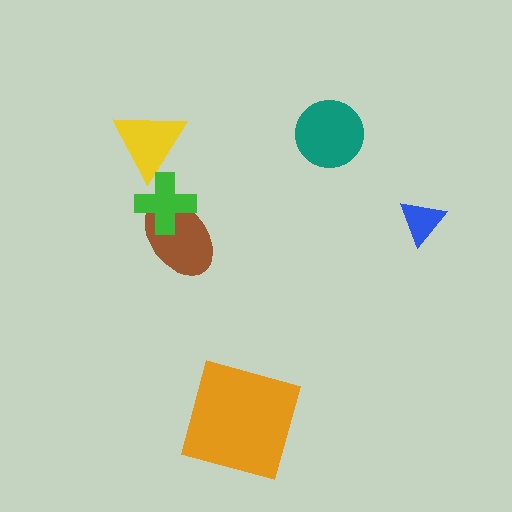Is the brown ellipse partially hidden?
Yes, it is partially covered by another shape.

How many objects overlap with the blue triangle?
0 objects overlap with the blue triangle.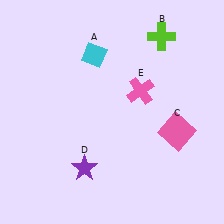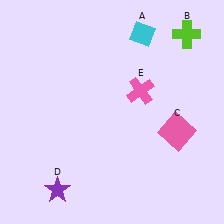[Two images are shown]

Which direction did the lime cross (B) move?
The lime cross (B) moved right.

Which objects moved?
The objects that moved are: the cyan diamond (A), the lime cross (B), the purple star (D).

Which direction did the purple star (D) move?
The purple star (D) moved left.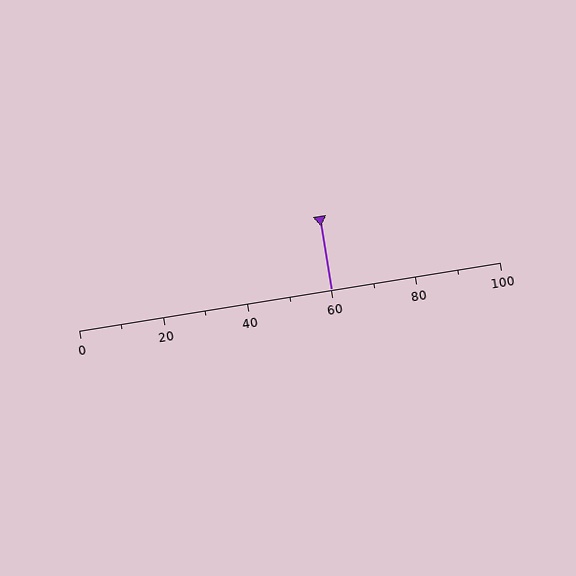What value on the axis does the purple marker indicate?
The marker indicates approximately 60.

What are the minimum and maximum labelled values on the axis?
The axis runs from 0 to 100.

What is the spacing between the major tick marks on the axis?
The major ticks are spaced 20 apart.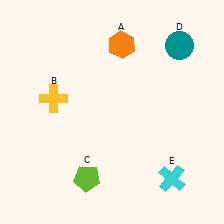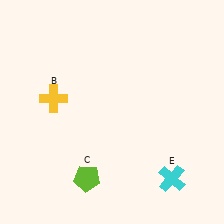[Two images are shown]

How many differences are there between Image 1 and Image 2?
There are 2 differences between the two images.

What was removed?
The teal circle (D), the orange hexagon (A) were removed in Image 2.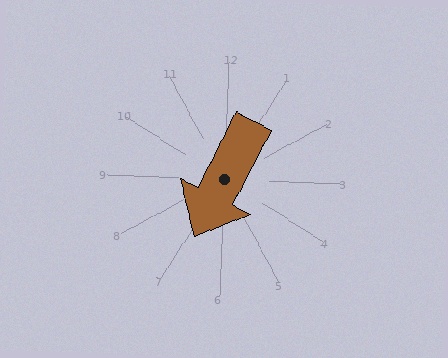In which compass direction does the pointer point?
Southwest.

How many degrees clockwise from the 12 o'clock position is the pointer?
Approximately 205 degrees.